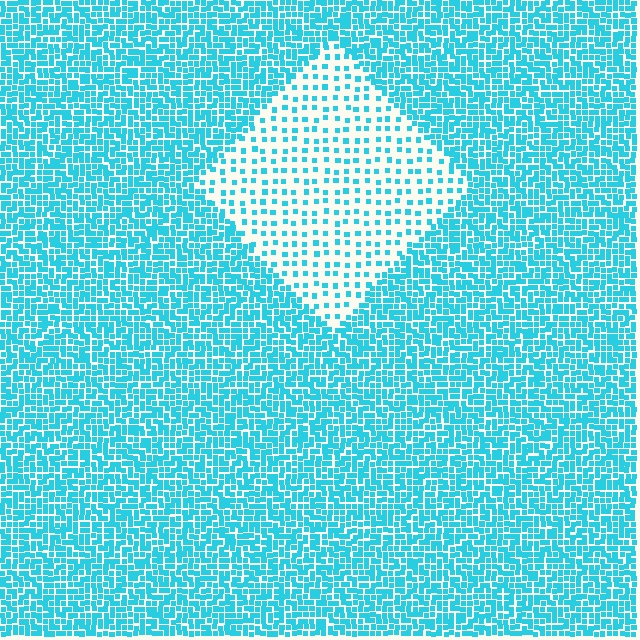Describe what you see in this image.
The image contains small cyan elements arranged at two different densities. A diamond-shaped region is visible where the elements are less densely packed than the surrounding area.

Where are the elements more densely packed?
The elements are more densely packed outside the diamond boundary.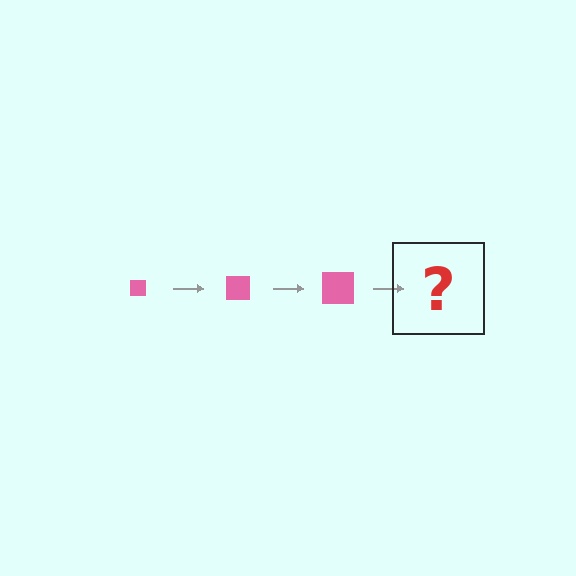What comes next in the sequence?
The next element should be a pink square, larger than the previous one.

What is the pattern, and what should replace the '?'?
The pattern is that the square gets progressively larger each step. The '?' should be a pink square, larger than the previous one.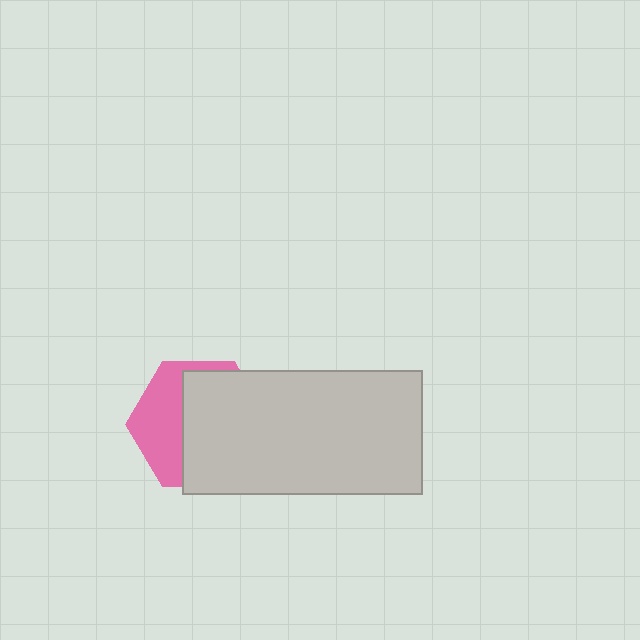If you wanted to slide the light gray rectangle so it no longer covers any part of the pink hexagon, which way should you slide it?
Slide it right — that is the most direct way to separate the two shapes.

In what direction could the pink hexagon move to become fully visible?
The pink hexagon could move left. That would shift it out from behind the light gray rectangle entirely.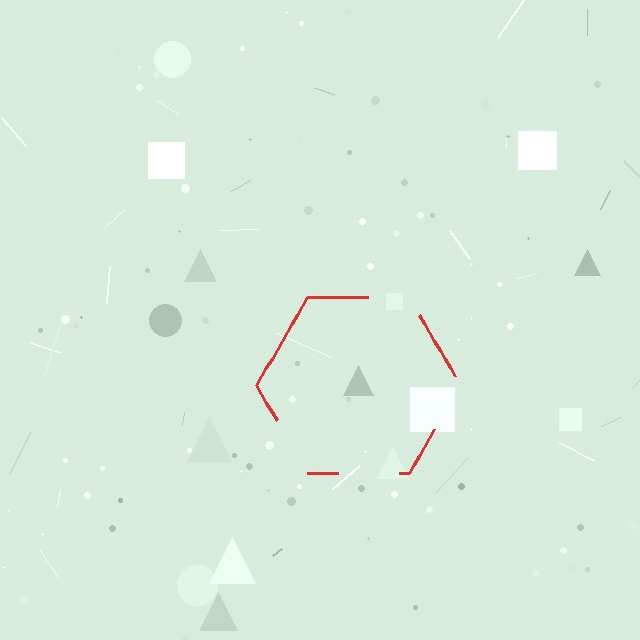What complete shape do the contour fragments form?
The contour fragments form a hexagon.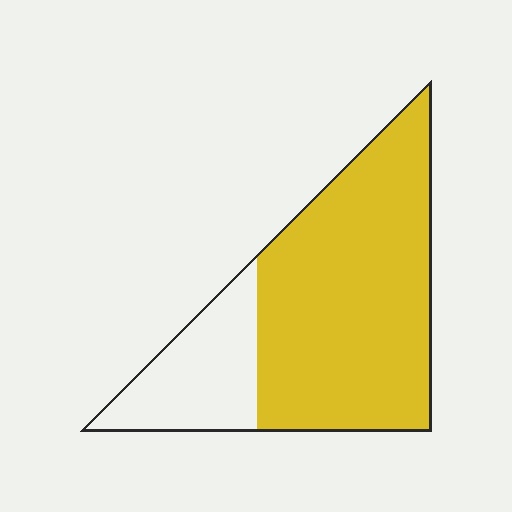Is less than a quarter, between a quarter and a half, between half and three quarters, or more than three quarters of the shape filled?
Between half and three quarters.